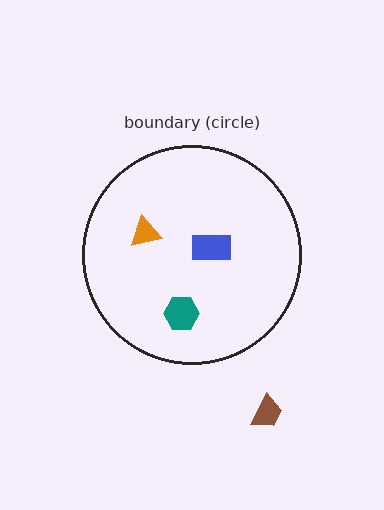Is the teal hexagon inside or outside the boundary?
Inside.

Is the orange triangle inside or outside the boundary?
Inside.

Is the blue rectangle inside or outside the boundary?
Inside.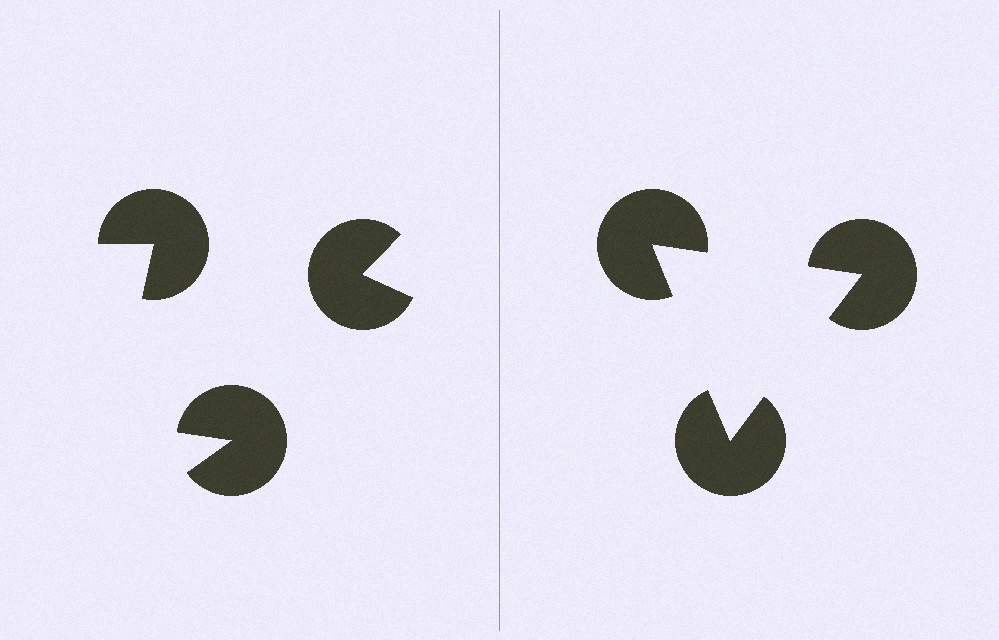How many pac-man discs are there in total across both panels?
6 — 3 on each side.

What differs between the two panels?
The pac-man discs are positioned identically on both sides; only the wedge orientations differ. On the right they align to a triangle; on the left they are misaligned.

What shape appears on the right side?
An illusory triangle.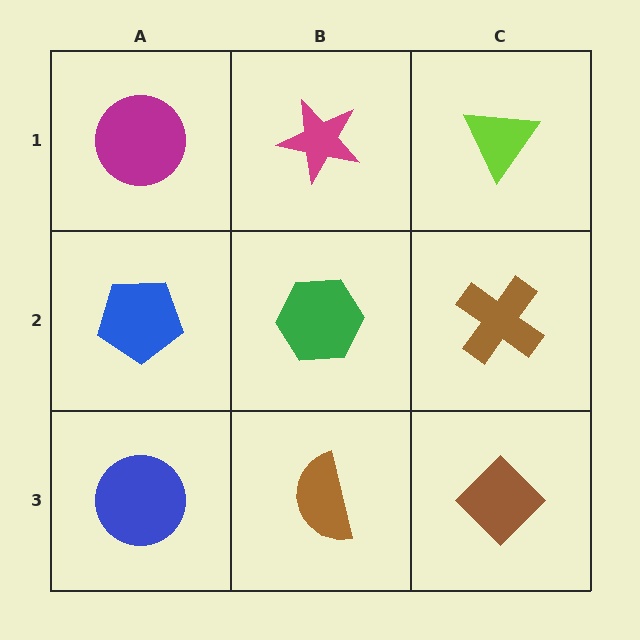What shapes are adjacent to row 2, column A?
A magenta circle (row 1, column A), a blue circle (row 3, column A), a green hexagon (row 2, column B).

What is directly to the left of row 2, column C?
A green hexagon.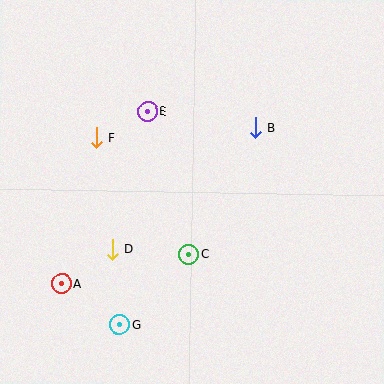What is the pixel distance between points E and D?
The distance between E and D is 142 pixels.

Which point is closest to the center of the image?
Point C at (189, 254) is closest to the center.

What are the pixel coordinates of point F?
Point F is at (96, 138).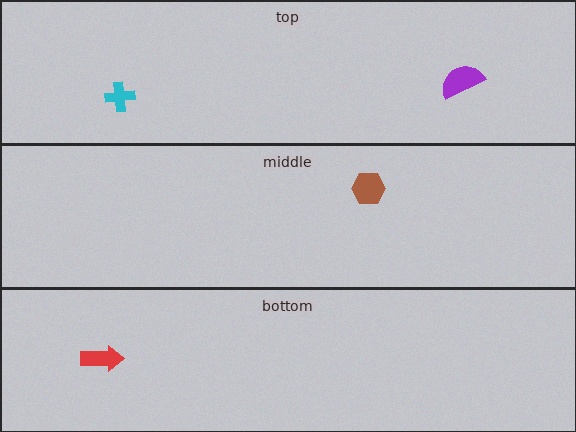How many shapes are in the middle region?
1.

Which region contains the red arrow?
The bottom region.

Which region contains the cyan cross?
The top region.